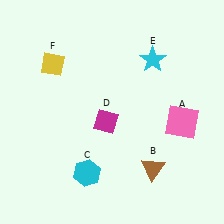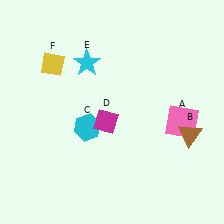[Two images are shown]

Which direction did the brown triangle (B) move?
The brown triangle (B) moved right.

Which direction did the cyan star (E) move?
The cyan star (E) moved left.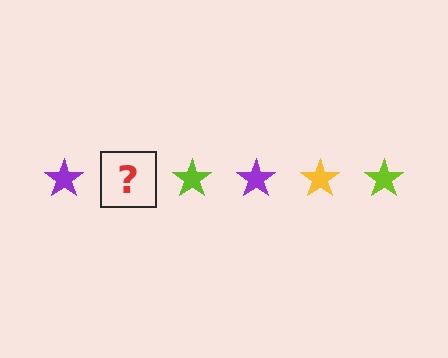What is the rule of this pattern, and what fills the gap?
The rule is that the pattern cycles through purple, yellow, lime stars. The gap should be filled with a yellow star.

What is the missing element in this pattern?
The missing element is a yellow star.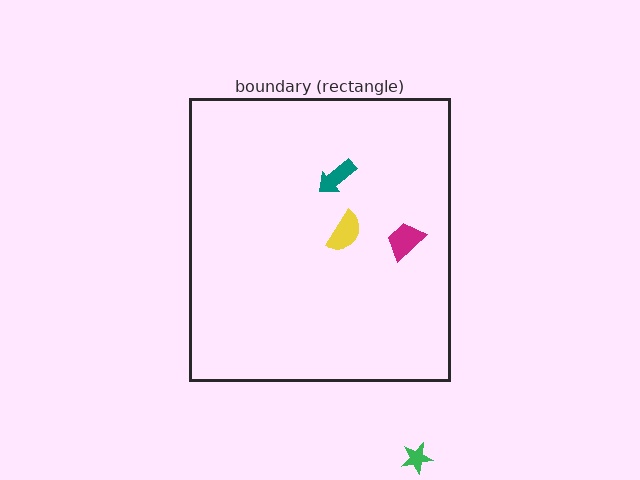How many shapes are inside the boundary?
3 inside, 1 outside.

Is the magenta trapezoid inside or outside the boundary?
Inside.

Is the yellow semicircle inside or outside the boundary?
Inside.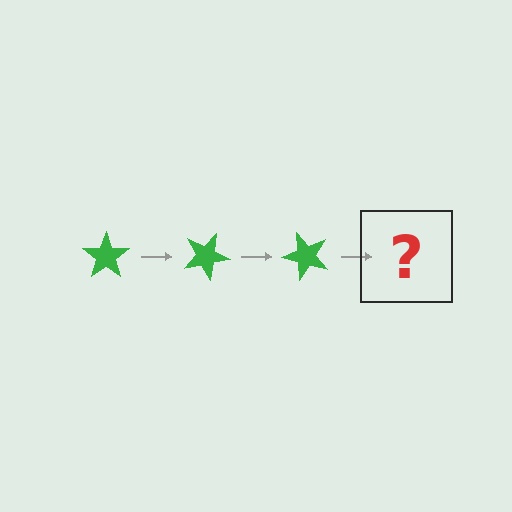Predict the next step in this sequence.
The next step is a green star rotated 75 degrees.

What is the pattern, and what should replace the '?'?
The pattern is that the star rotates 25 degrees each step. The '?' should be a green star rotated 75 degrees.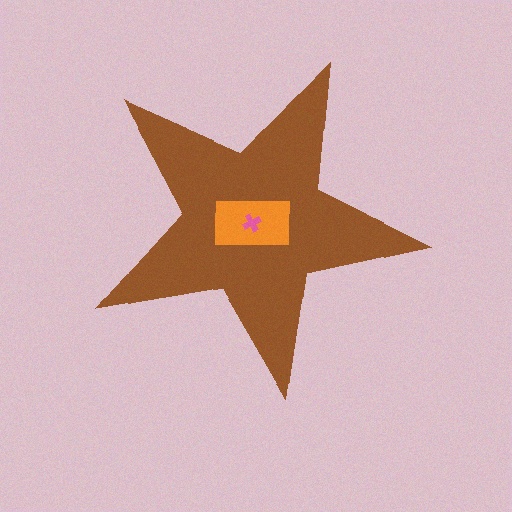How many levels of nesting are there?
3.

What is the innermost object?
The pink cross.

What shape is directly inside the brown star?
The orange rectangle.